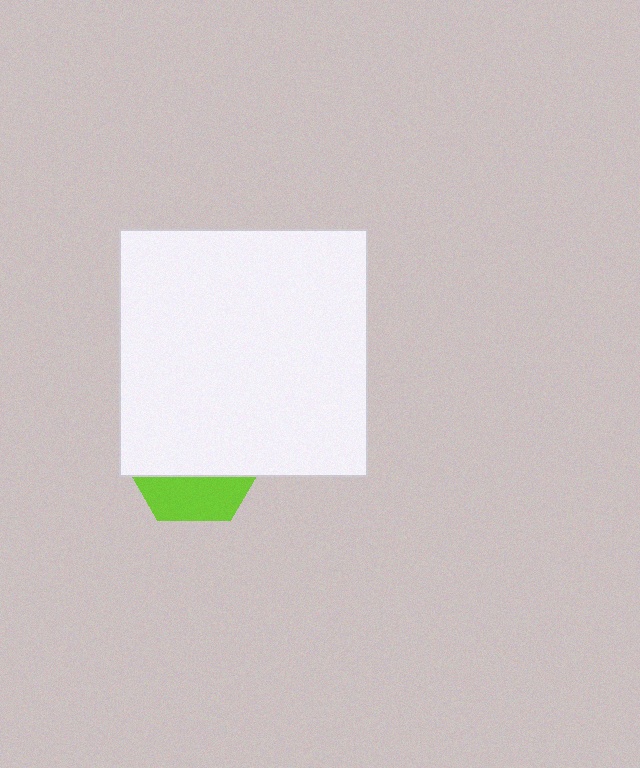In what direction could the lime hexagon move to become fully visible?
The lime hexagon could move down. That would shift it out from behind the white square entirely.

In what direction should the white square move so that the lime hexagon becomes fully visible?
The white square should move up. That is the shortest direction to clear the overlap and leave the lime hexagon fully visible.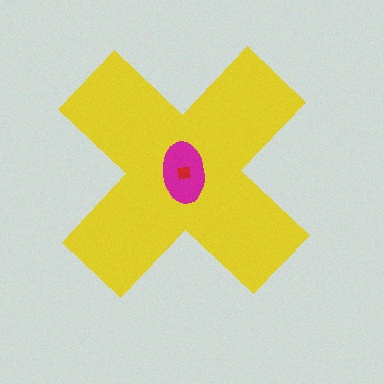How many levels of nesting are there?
3.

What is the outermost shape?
The yellow cross.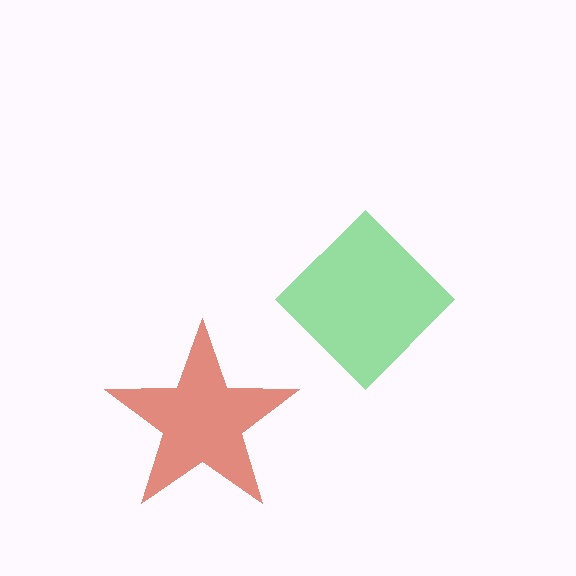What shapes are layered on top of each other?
The layered shapes are: a red star, a green diamond.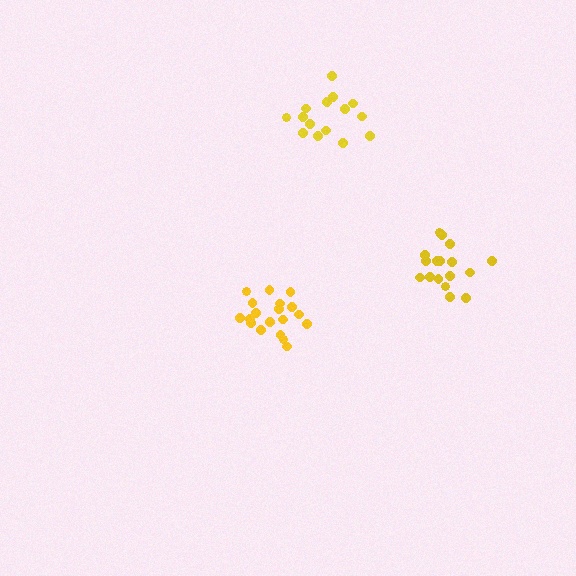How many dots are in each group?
Group 1: 19 dots, Group 2: 15 dots, Group 3: 17 dots (51 total).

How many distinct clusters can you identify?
There are 3 distinct clusters.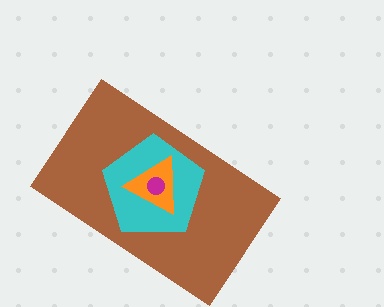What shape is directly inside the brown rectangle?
The cyan pentagon.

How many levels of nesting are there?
4.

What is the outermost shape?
The brown rectangle.